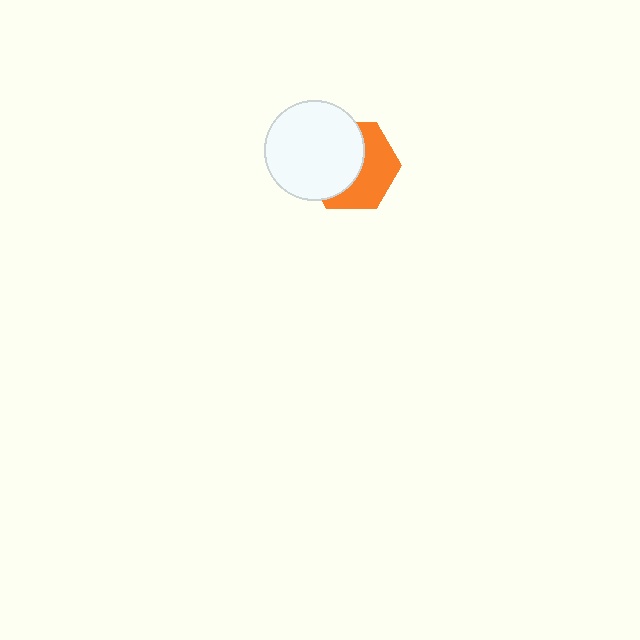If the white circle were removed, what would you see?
You would see the complete orange hexagon.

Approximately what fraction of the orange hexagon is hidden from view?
Roughly 53% of the orange hexagon is hidden behind the white circle.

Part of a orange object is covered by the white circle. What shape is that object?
It is a hexagon.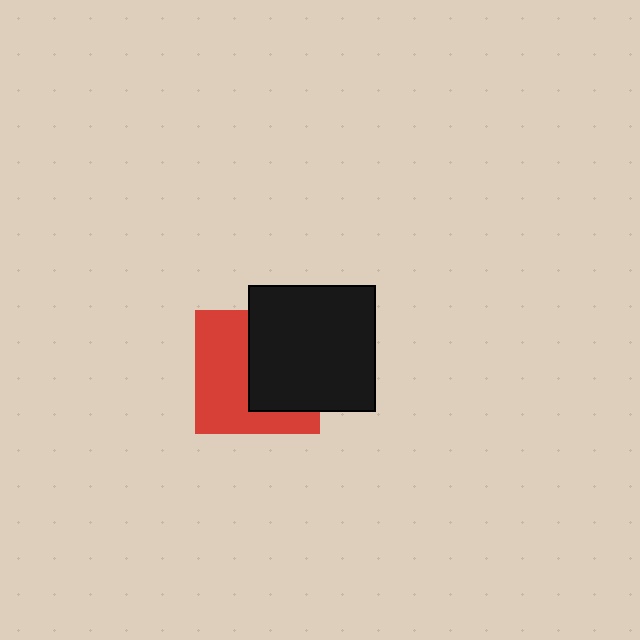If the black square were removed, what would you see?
You would see the complete red square.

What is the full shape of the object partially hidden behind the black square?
The partially hidden object is a red square.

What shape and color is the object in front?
The object in front is a black square.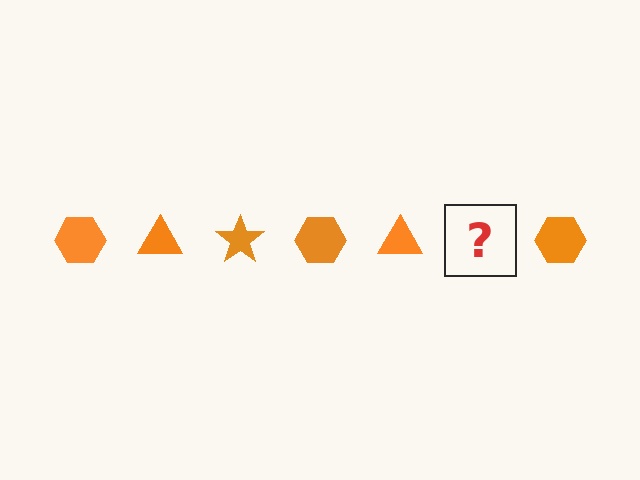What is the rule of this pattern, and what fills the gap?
The rule is that the pattern cycles through hexagon, triangle, star shapes in orange. The gap should be filled with an orange star.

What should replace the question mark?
The question mark should be replaced with an orange star.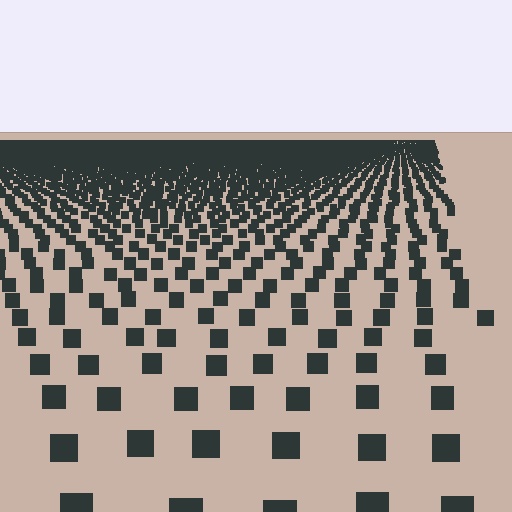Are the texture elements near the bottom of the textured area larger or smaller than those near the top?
Larger. Near the bottom, elements are closer to the viewer and appear at a bigger on-screen size.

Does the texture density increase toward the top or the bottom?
Density increases toward the top.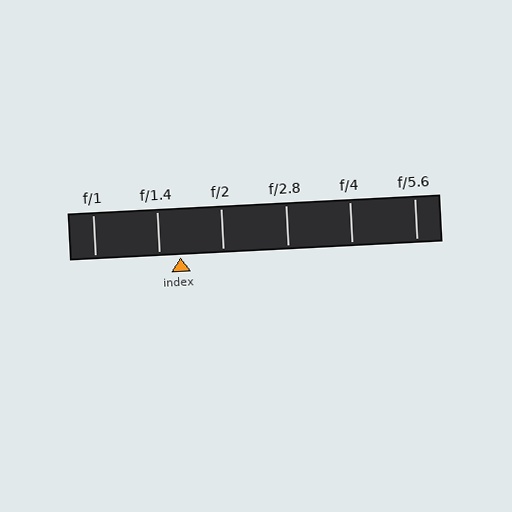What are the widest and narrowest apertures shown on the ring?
The widest aperture shown is f/1 and the narrowest is f/5.6.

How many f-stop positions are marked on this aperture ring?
There are 6 f-stop positions marked.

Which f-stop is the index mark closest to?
The index mark is closest to f/1.4.